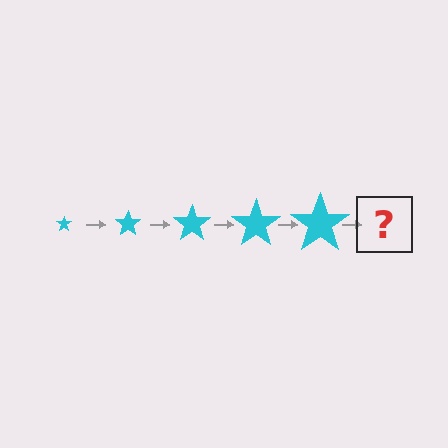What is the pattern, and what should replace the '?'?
The pattern is that the star gets progressively larger each step. The '?' should be a cyan star, larger than the previous one.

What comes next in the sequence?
The next element should be a cyan star, larger than the previous one.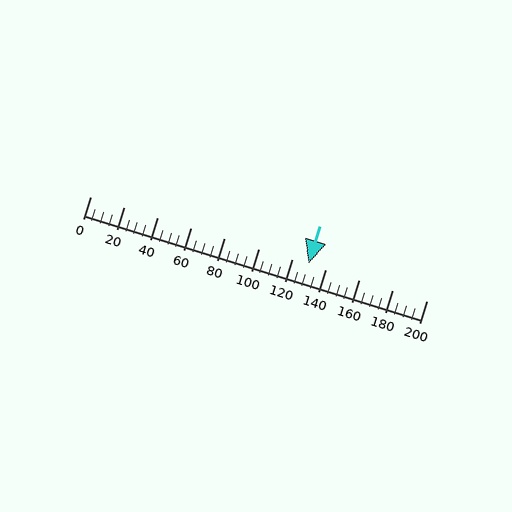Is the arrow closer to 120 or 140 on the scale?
The arrow is closer to 140.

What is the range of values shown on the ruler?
The ruler shows values from 0 to 200.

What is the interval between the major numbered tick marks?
The major tick marks are spaced 20 units apart.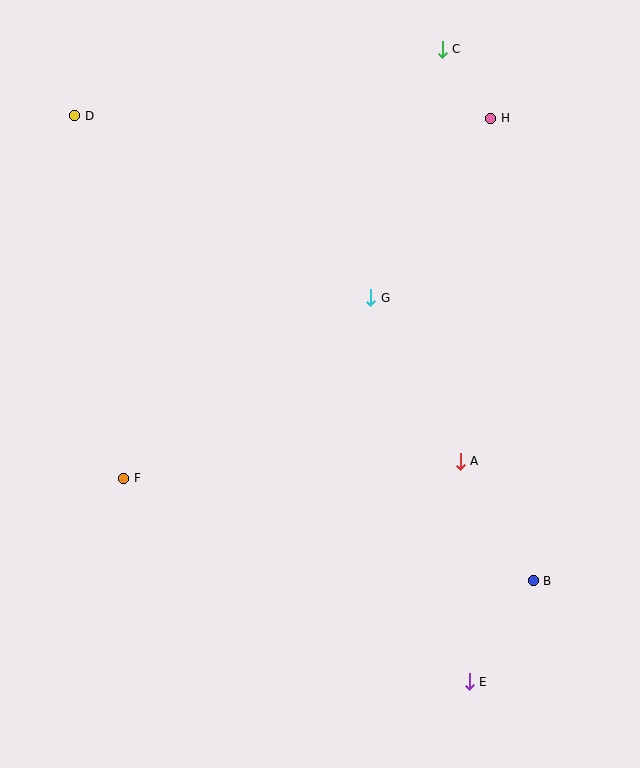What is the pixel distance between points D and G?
The distance between D and G is 348 pixels.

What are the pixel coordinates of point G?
Point G is at (371, 298).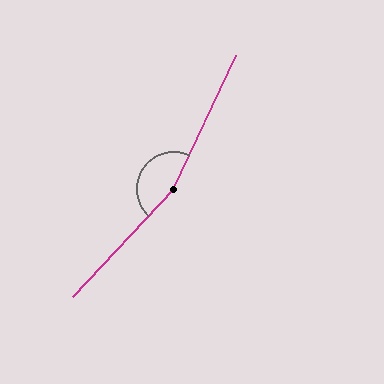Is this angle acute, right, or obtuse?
It is obtuse.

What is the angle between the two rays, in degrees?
Approximately 162 degrees.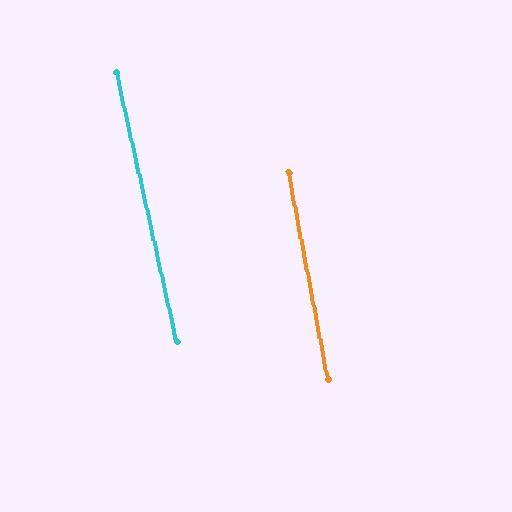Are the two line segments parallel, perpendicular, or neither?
Parallel — their directions differ by only 2.0°.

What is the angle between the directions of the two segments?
Approximately 2 degrees.